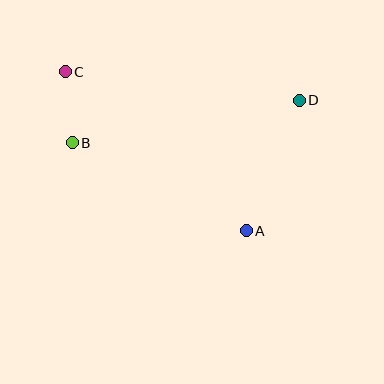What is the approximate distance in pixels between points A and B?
The distance between A and B is approximately 195 pixels.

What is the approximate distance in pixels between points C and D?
The distance between C and D is approximately 236 pixels.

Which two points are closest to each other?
Points B and C are closest to each other.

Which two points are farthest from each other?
Points A and C are farthest from each other.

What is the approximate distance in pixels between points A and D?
The distance between A and D is approximately 141 pixels.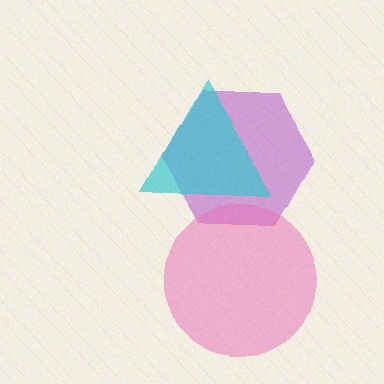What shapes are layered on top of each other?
The layered shapes are: a purple hexagon, a cyan triangle, a pink circle.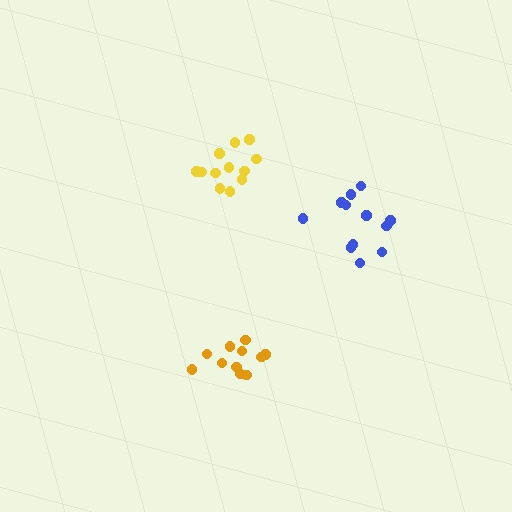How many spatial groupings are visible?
There are 3 spatial groupings.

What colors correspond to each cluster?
The clusters are colored: blue, yellow, orange.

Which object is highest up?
The yellow cluster is topmost.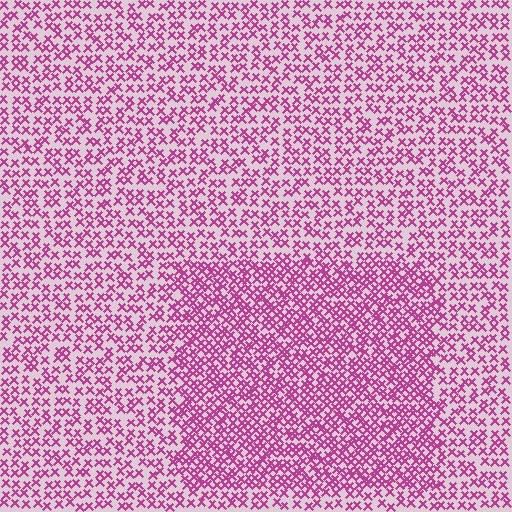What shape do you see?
I see a rectangle.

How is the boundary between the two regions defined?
The boundary is defined by a change in element density (approximately 1.7x ratio). All elements are the same color, size, and shape.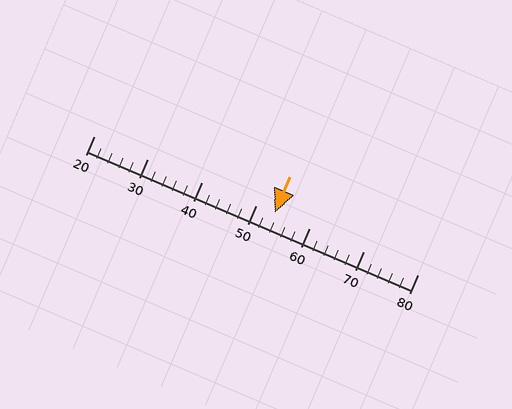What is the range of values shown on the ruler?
The ruler shows values from 20 to 80.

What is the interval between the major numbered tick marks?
The major tick marks are spaced 10 units apart.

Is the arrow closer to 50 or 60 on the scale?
The arrow is closer to 50.